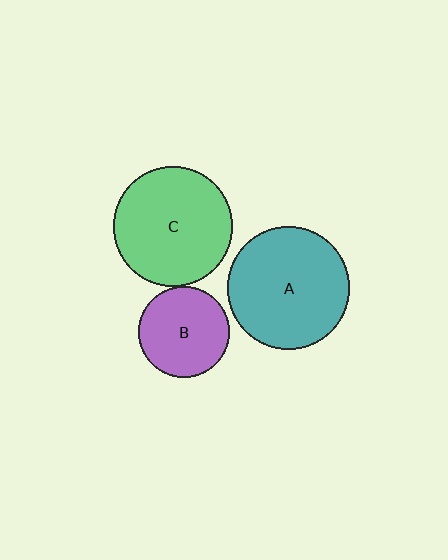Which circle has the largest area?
Circle A (teal).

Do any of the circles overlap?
No, none of the circles overlap.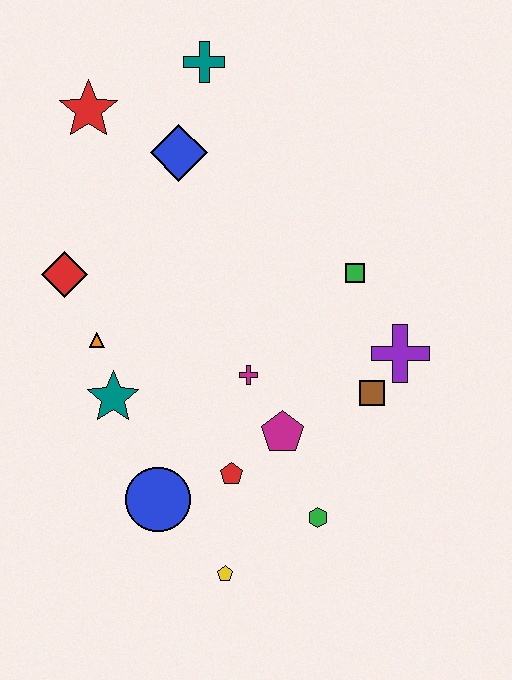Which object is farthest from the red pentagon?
The teal cross is farthest from the red pentagon.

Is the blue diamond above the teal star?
Yes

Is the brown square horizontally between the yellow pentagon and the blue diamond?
No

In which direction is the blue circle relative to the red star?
The blue circle is below the red star.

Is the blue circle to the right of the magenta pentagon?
No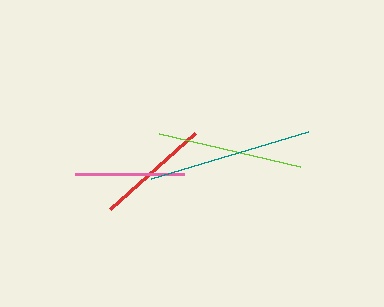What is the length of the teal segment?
The teal segment is approximately 165 pixels long.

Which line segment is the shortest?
The pink line is the shortest at approximately 109 pixels.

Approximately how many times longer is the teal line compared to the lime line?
The teal line is approximately 1.1 times the length of the lime line.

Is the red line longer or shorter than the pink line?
The red line is longer than the pink line.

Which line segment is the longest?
The teal line is the longest at approximately 165 pixels.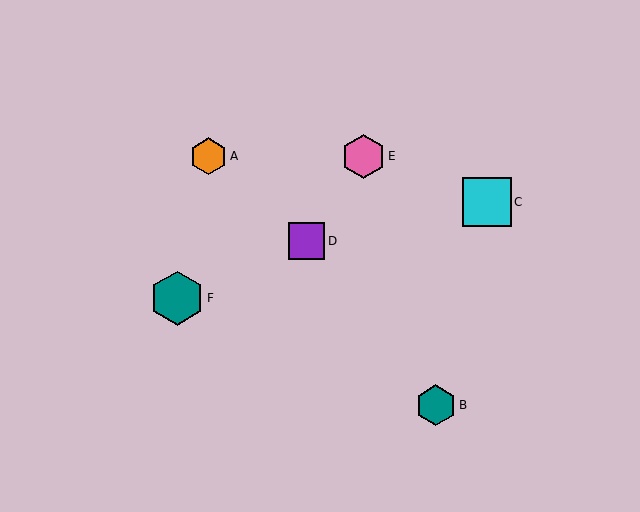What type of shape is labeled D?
Shape D is a purple square.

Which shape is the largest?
The teal hexagon (labeled F) is the largest.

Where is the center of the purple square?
The center of the purple square is at (306, 241).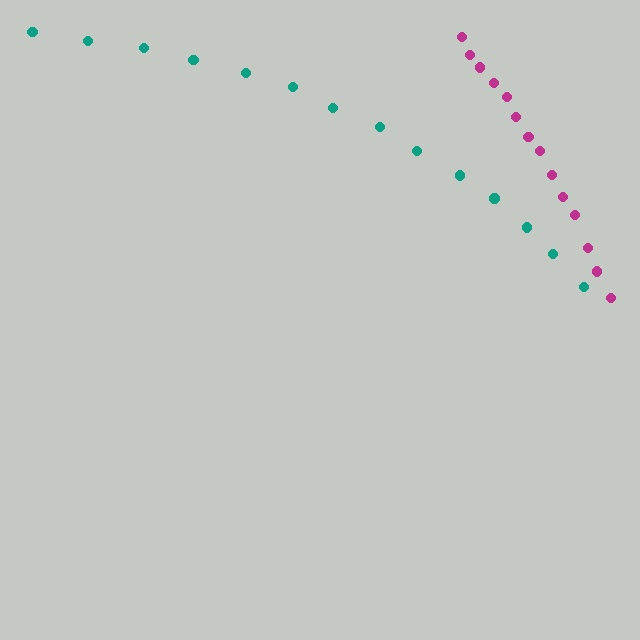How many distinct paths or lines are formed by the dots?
There are 2 distinct paths.